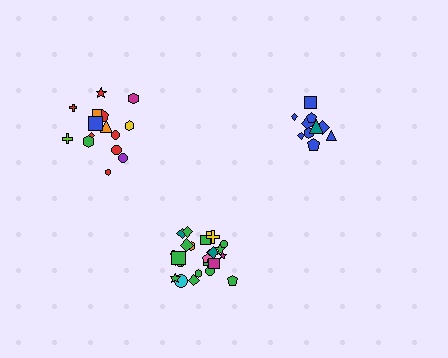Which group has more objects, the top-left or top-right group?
The top-left group.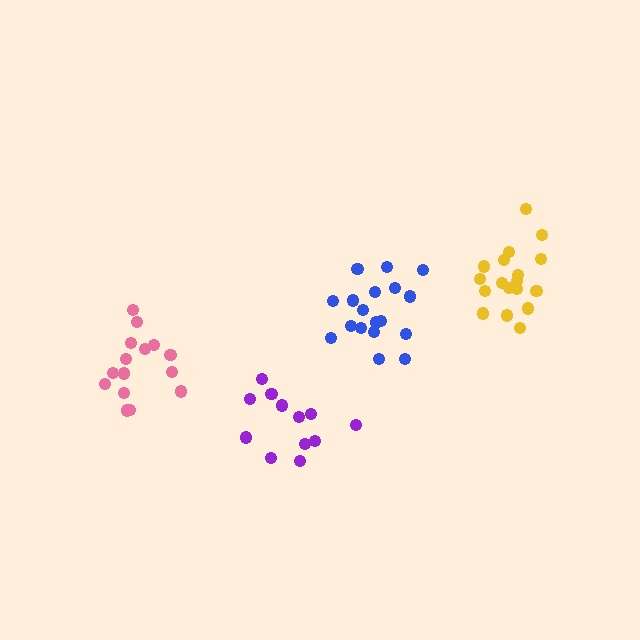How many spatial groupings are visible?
There are 4 spatial groupings.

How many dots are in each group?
Group 1: 18 dots, Group 2: 12 dots, Group 3: 18 dots, Group 4: 15 dots (63 total).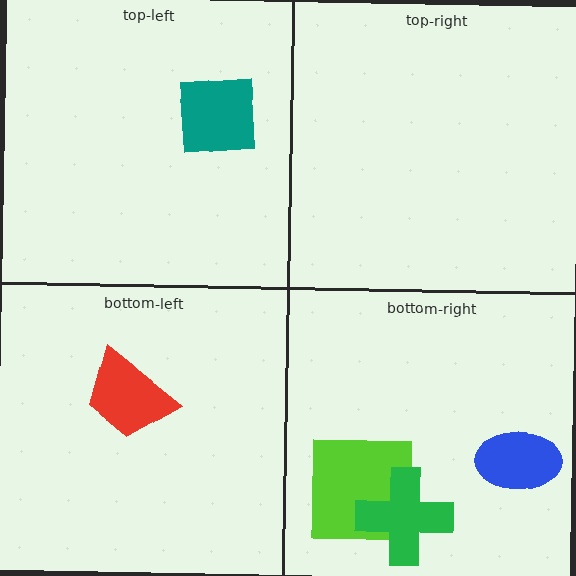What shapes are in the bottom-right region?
The lime square, the green cross, the blue ellipse.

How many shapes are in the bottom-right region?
3.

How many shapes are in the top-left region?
1.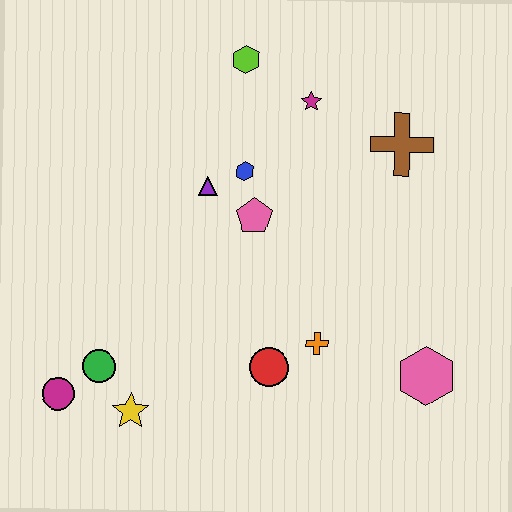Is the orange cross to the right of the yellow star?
Yes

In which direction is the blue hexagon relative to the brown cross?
The blue hexagon is to the left of the brown cross.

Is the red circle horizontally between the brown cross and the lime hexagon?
Yes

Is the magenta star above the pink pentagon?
Yes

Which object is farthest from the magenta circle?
The brown cross is farthest from the magenta circle.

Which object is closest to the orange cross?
The red circle is closest to the orange cross.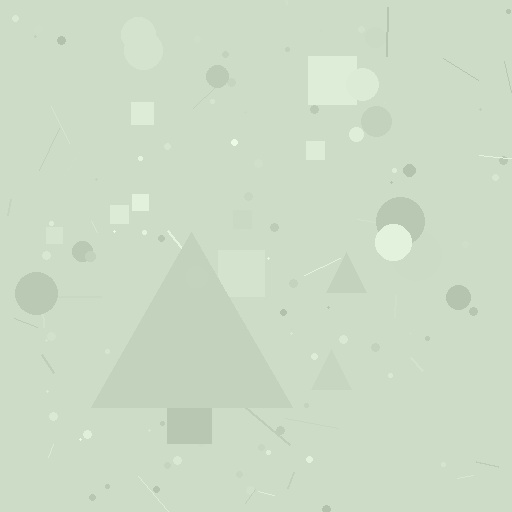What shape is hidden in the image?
A triangle is hidden in the image.